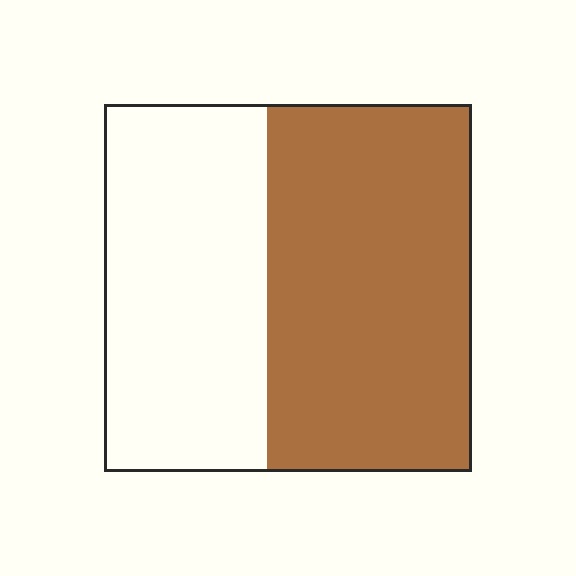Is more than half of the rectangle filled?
Yes.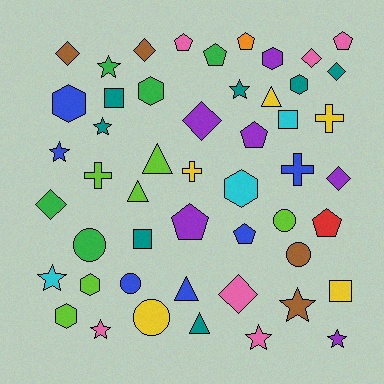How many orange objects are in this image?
There is 1 orange object.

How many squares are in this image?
There are 4 squares.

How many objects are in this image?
There are 50 objects.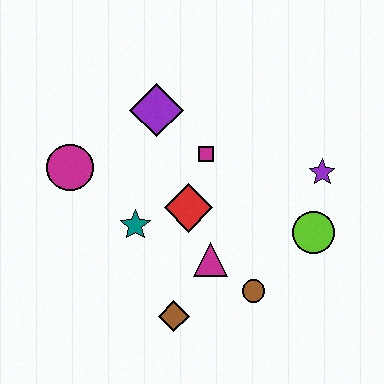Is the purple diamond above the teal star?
Yes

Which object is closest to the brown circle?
The magenta triangle is closest to the brown circle.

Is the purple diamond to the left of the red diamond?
Yes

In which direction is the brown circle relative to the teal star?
The brown circle is to the right of the teal star.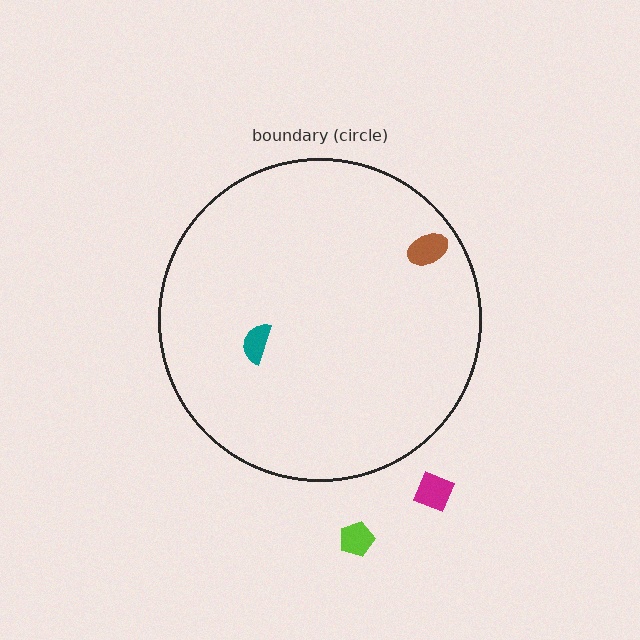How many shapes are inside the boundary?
2 inside, 2 outside.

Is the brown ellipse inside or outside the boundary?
Inside.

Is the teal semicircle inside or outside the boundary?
Inside.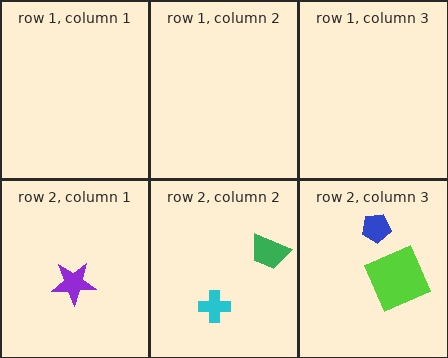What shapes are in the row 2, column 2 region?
The cyan cross, the green trapezoid.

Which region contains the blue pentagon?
The row 2, column 3 region.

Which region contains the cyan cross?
The row 2, column 2 region.